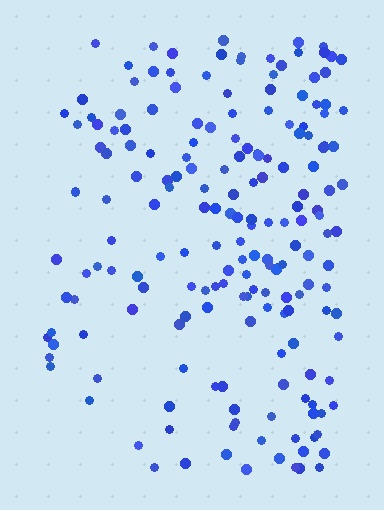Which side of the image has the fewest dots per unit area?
The left.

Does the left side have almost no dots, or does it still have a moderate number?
Still a moderate number, just noticeably fewer than the right.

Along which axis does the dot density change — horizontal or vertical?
Horizontal.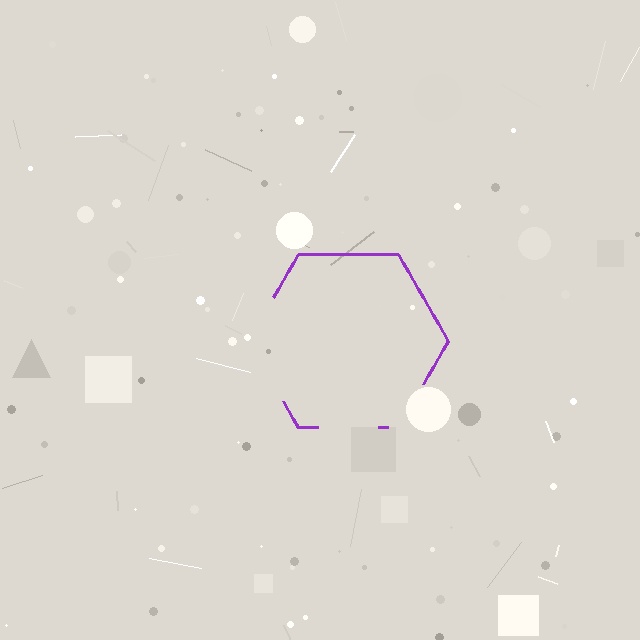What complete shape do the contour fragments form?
The contour fragments form a hexagon.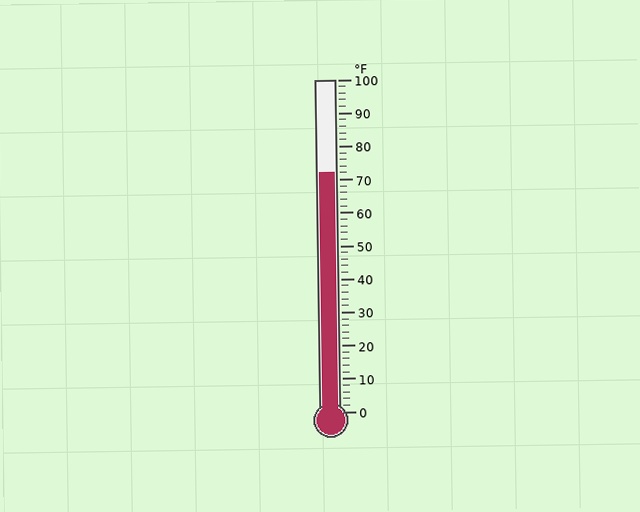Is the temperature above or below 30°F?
The temperature is above 30°F.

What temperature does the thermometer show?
The thermometer shows approximately 72°F.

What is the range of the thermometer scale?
The thermometer scale ranges from 0°F to 100°F.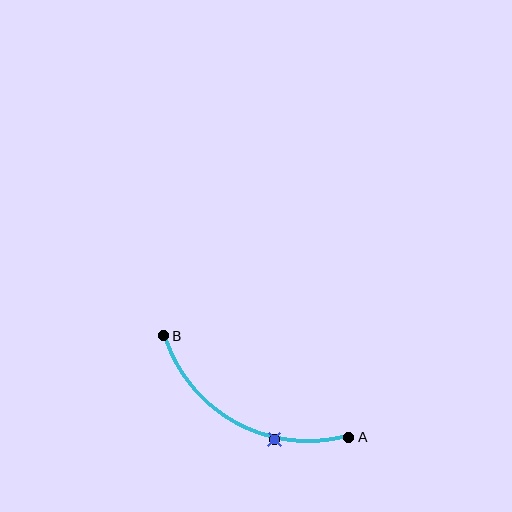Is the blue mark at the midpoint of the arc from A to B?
No. The blue mark lies on the arc but is closer to endpoint A. The arc midpoint would be at the point on the curve equidistant along the arc from both A and B.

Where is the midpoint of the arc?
The arc midpoint is the point on the curve farthest from the straight line joining A and B. It sits below that line.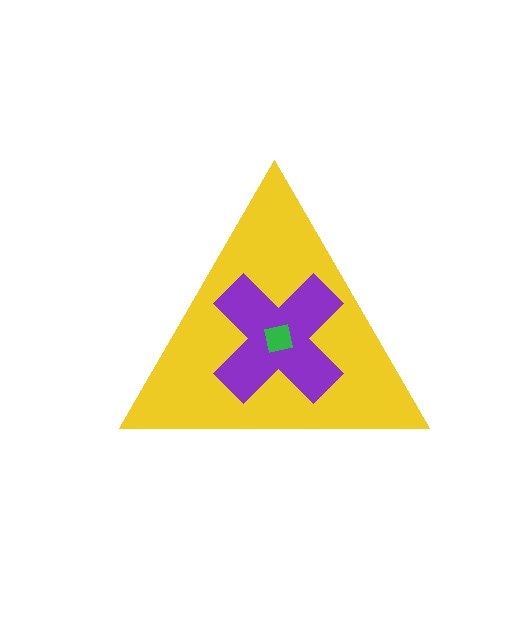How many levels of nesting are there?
3.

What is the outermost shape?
The yellow triangle.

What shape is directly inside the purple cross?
The green square.